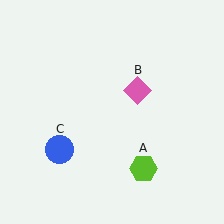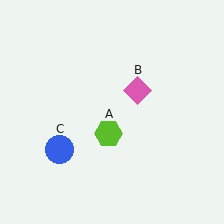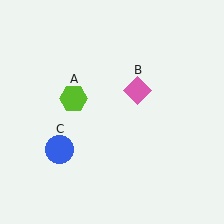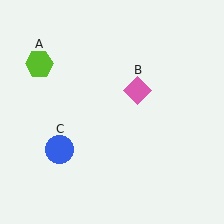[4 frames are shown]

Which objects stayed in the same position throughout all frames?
Pink diamond (object B) and blue circle (object C) remained stationary.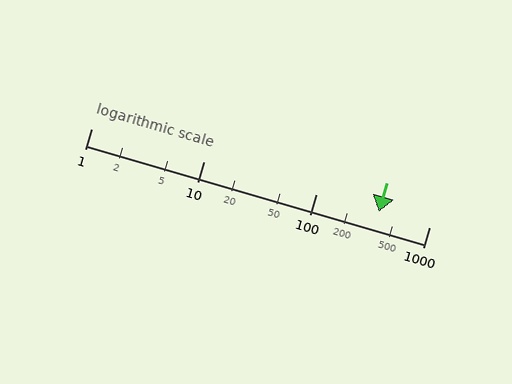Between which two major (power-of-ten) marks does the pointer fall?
The pointer is between 100 and 1000.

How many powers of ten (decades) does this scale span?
The scale spans 3 decades, from 1 to 1000.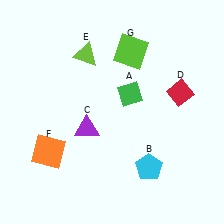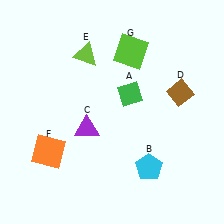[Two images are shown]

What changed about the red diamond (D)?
In Image 1, D is red. In Image 2, it changed to brown.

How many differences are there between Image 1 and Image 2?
There is 1 difference between the two images.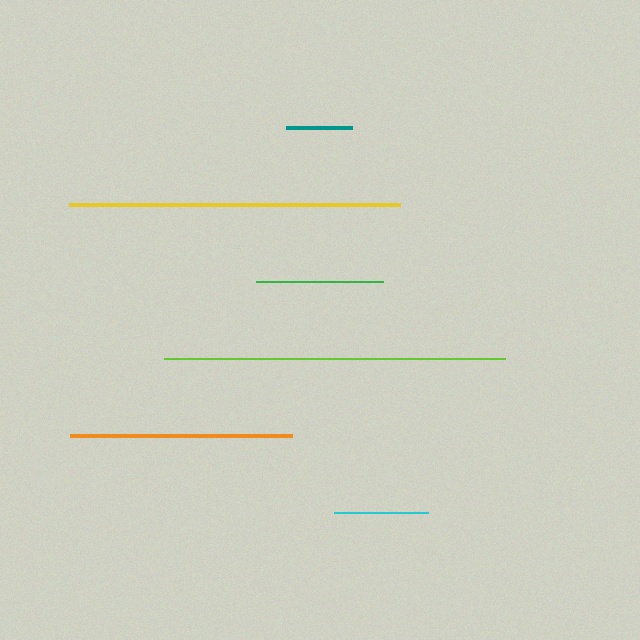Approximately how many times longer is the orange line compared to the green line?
The orange line is approximately 1.7 times the length of the green line.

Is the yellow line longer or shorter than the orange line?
The yellow line is longer than the orange line.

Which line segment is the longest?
The lime line is the longest at approximately 341 pixels.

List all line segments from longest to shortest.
From longest to shortest: lime, yellow, orange, green, cyan, teal.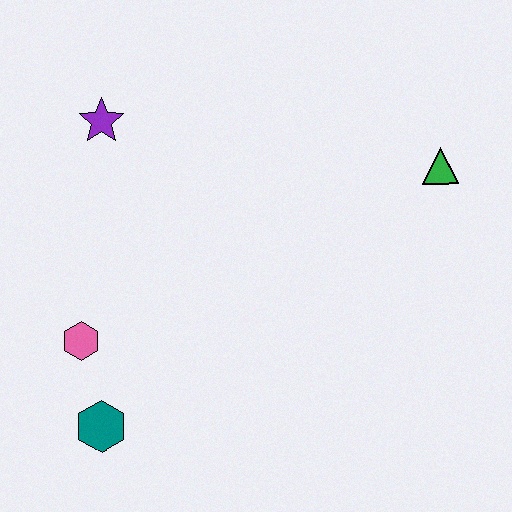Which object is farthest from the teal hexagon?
The green triangle is farthest from the teal hexagon.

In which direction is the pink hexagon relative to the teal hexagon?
The pink hexagon is above the teal hexagon.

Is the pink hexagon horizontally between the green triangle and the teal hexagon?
No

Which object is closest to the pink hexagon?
The teal hexagon is closest to the pink hexagon.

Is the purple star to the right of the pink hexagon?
Yes